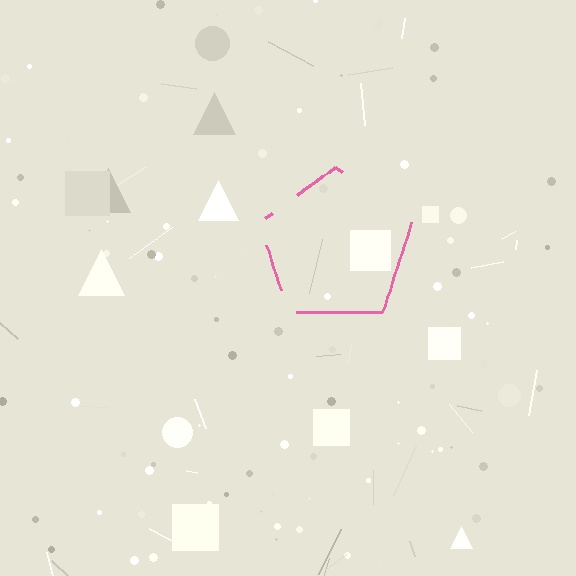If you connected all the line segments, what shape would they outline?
They would outline a pentagon.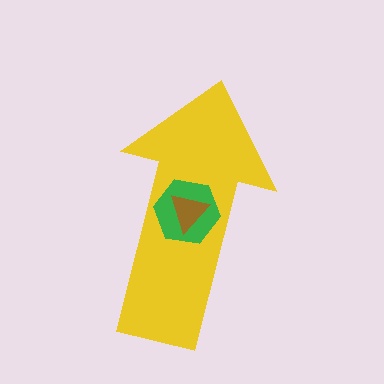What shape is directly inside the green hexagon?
The brown triangle.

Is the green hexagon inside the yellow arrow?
Yes.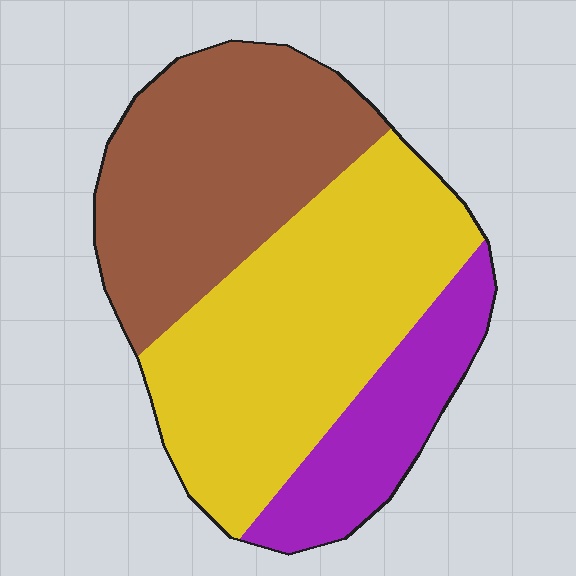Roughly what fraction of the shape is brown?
Brown covers about 35% of the shape.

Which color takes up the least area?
Purple, at roughly 20%.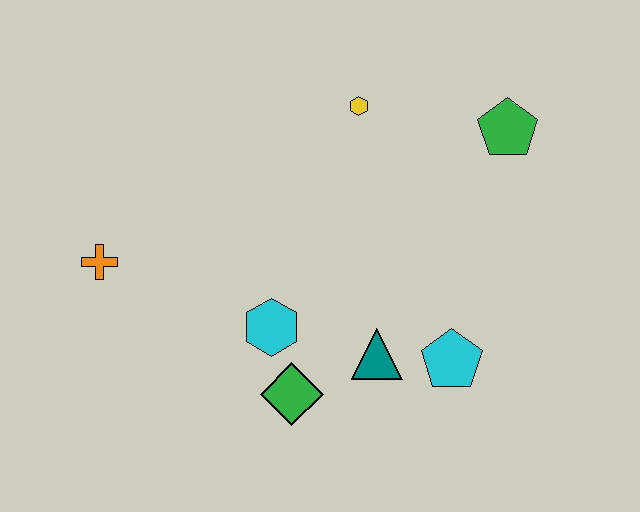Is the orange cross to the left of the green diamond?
Yes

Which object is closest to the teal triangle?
The cyan pentagon is closest to the teal triangle.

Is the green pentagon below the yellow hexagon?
Yes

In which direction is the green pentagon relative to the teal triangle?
The green pentagon is above the teal triangle.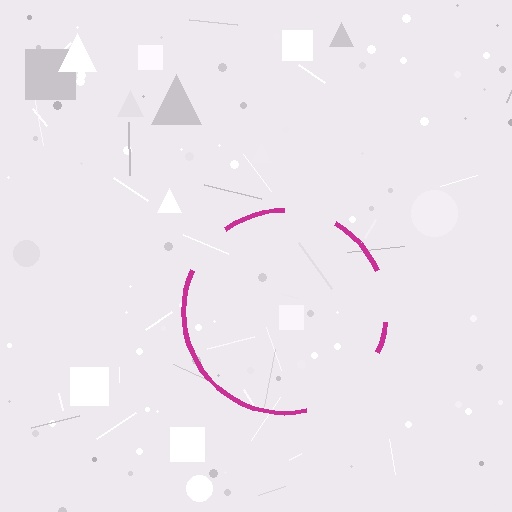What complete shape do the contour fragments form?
The contour fragments form a circle.